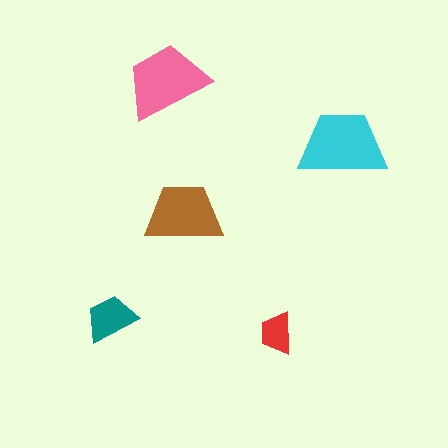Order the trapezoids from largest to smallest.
the cyan one, the pink one, the brown one, the teal one, the red one.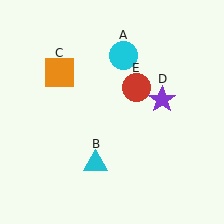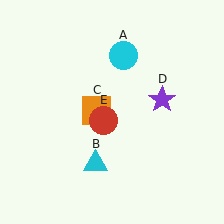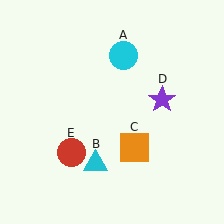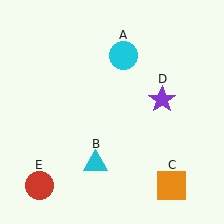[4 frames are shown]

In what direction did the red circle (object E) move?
The red circle (object E) moved down and to the left.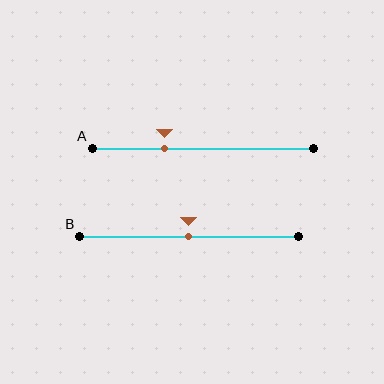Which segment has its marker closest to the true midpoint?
Segment B has its marker closest to the true midpoint.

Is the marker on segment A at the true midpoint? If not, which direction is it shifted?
No, the marker on segment A is shifted to the left by about 17% of the segment length.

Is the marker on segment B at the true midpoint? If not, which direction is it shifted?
Yes, the marker on segment B is at the true midpoint.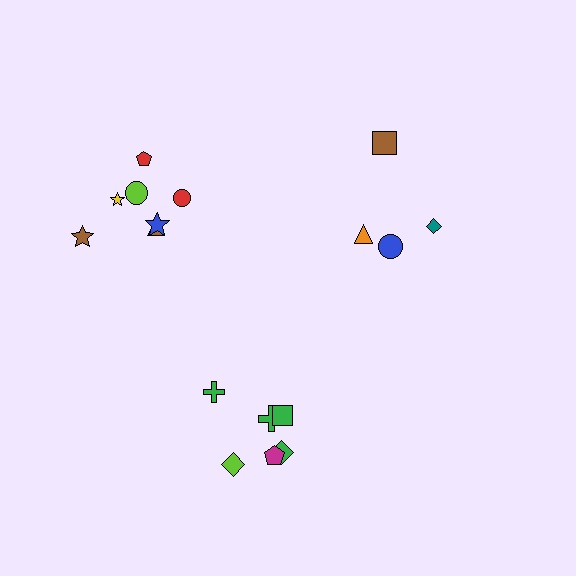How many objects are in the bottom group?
There are 6 objects.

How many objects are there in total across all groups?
There are 17 objects.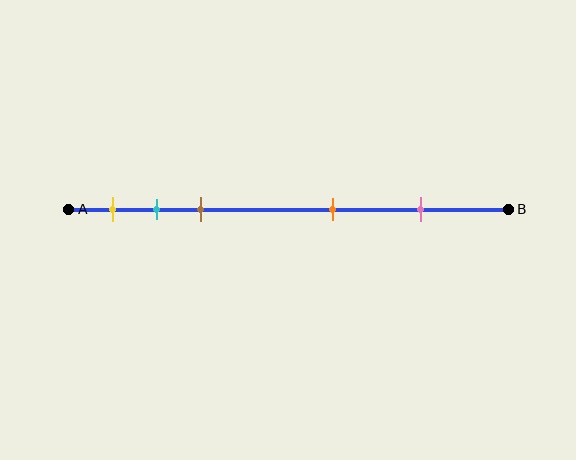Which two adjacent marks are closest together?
The cyan and brown marks are the closest adjacent pair.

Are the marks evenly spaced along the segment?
No, the marks are not evenly spaced.